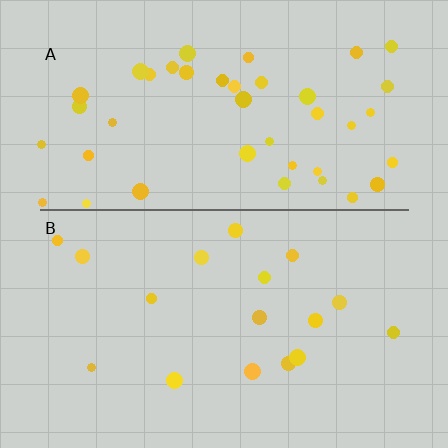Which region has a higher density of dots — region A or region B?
A (the top).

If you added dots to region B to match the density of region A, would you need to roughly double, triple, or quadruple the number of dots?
Approximately triple.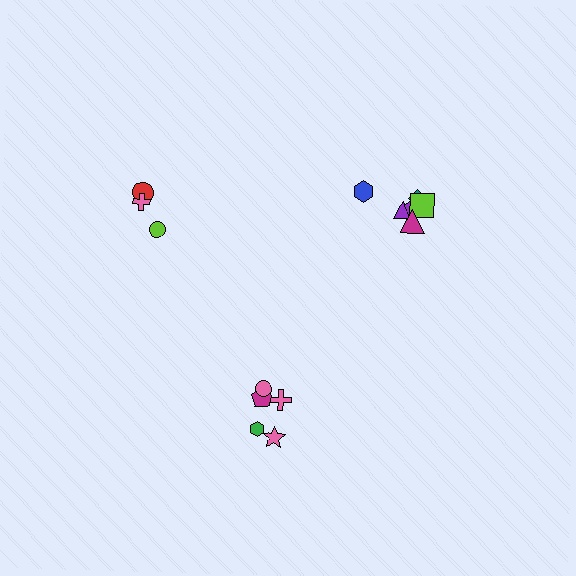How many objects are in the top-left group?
There are 3 objects.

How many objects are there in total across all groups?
There are 14 objects.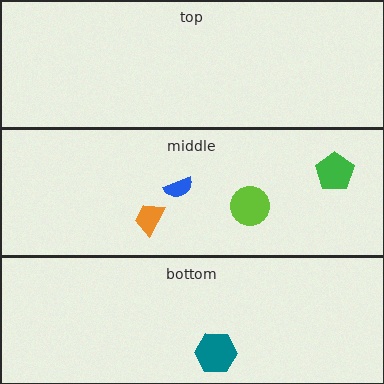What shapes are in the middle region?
The blue semicircle, the lime circle, the green pentagon, the orange trapezoid.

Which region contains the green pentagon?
The middle region.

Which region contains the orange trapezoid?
The middle region.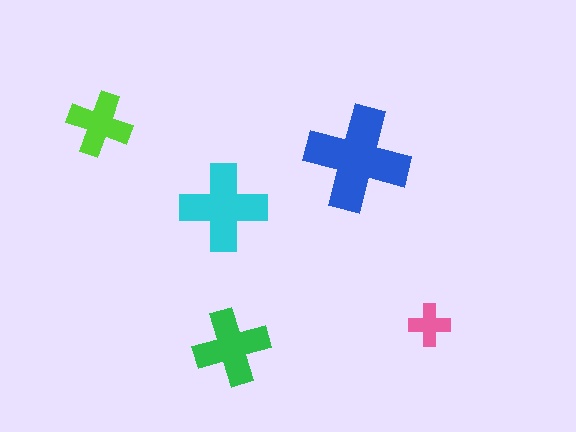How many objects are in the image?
There are 5 objects in the image.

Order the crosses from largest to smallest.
the blue one, the cyan one, the green one, the lime one, the pink one.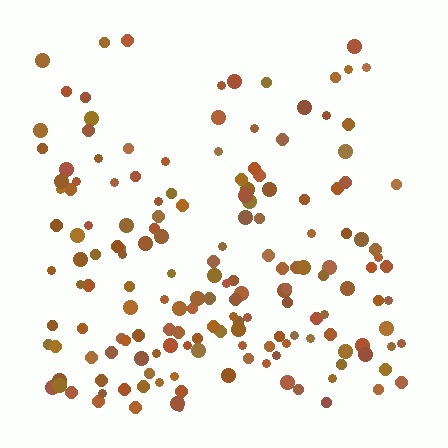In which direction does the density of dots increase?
From top to bottom, with the bottom side densest.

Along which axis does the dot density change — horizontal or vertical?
Vertical.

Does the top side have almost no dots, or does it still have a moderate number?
Still a moderate number, just noticeably fewer than the bottom.